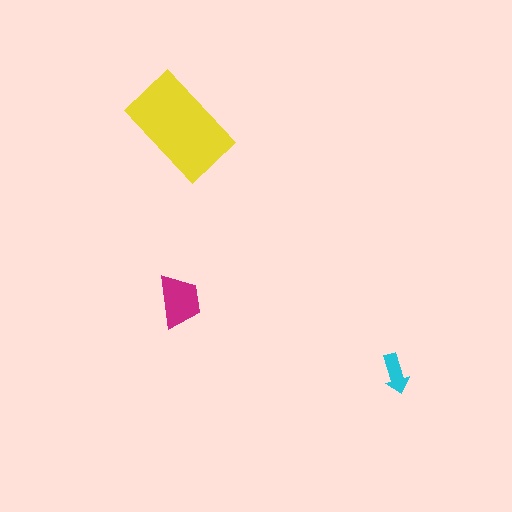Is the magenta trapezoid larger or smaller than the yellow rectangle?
Smaller.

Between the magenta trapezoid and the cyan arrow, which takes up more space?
The magenta trapezoid.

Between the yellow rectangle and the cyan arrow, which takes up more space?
The yellow rectangle.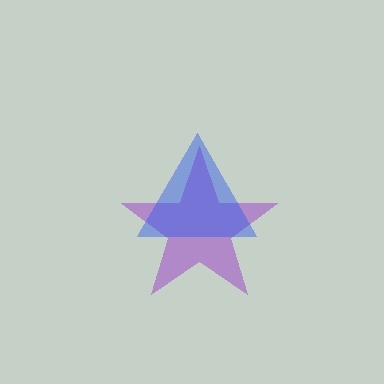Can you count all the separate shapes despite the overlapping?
Yes, there are 2 separate shapes.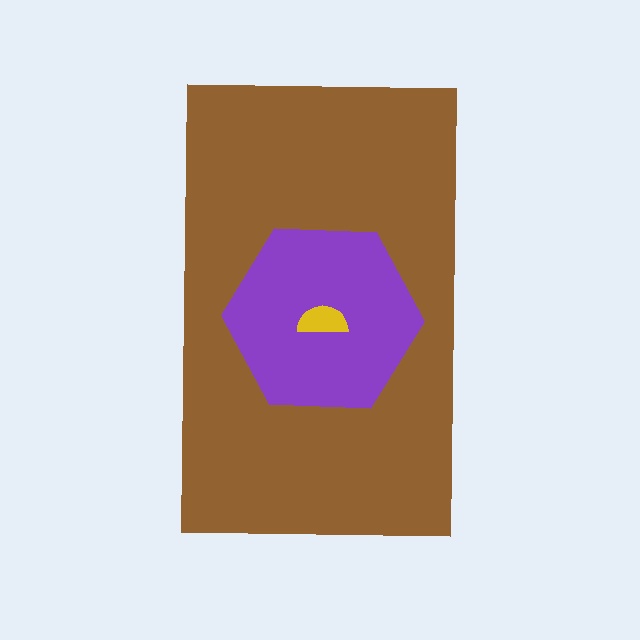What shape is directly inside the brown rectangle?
The purple hexagon.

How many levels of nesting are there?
3.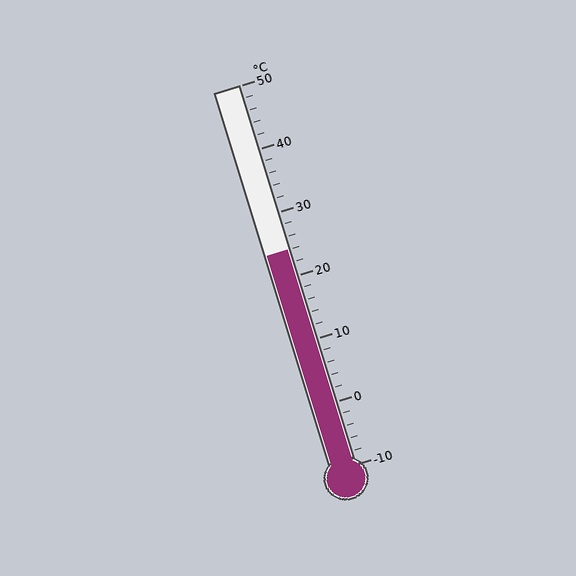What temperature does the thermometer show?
The thermometer shows approximately 24°C.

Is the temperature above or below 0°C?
The temperature is above 0°C.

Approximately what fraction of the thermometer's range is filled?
The thermometer is filled to approximately 55% of its range.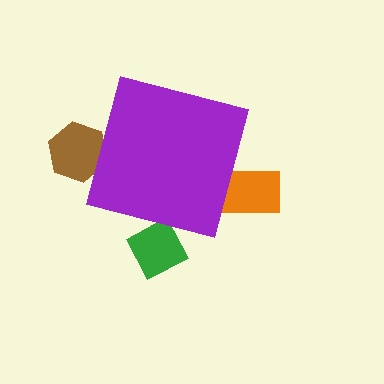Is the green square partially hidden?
Yes, the green square is partially hidden behind the purple square.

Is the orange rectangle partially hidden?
Yes, the orange rectangle is partially hidden behind the purple square.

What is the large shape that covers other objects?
A purple square.